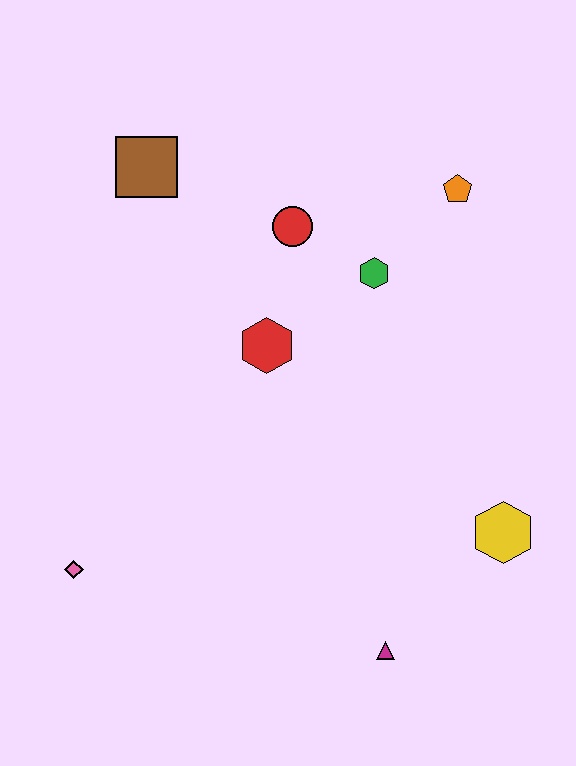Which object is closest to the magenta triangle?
The yellow hexagon is closest to the magenta triangle.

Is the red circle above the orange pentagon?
No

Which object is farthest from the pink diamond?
The orange pentagon is farthest from the pink diamond.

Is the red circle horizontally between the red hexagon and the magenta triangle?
Yes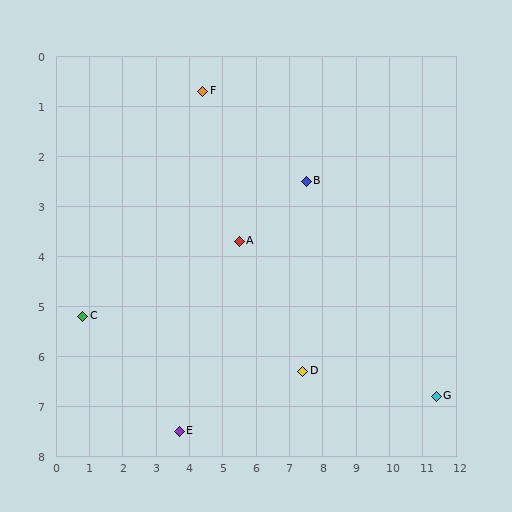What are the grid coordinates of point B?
Point B is at approximately (7.5, 2.5).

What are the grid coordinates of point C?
Point C is at approximately (0.8, 5.2).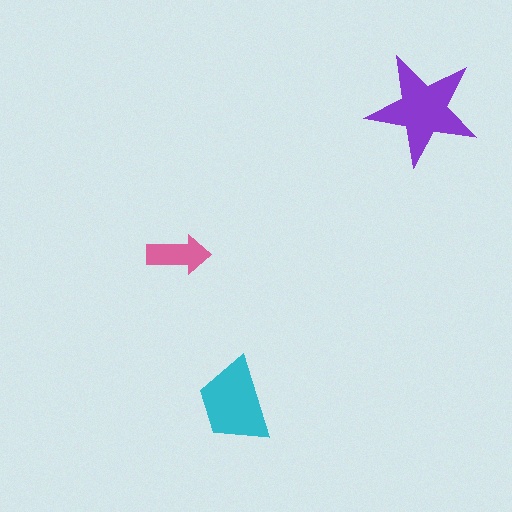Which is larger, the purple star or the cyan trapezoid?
The purple star.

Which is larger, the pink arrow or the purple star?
The purple star.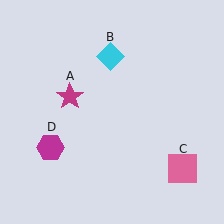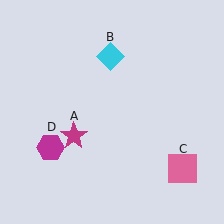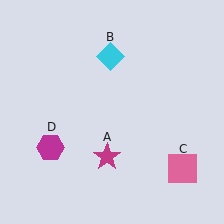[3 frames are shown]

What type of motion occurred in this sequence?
The magenta star (object A) rotated counterclockwise around the center of the scene.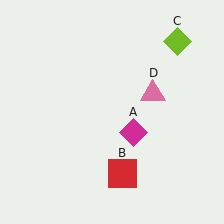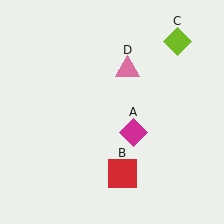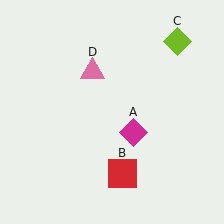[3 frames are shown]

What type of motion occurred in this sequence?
The pink triangle (object D) rotated counterclockwise around the center of the scene.